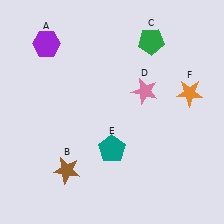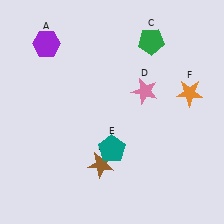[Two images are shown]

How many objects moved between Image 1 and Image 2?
1 object moved between the two images.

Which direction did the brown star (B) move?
The brown star (B) moved right.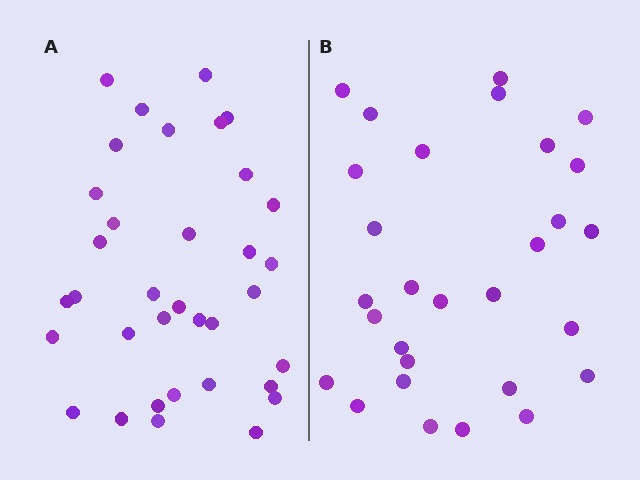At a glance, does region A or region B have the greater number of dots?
Region A (the left region) has more dots.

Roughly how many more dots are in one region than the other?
Region A has about 6 more dots than region B.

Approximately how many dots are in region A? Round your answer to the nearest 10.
About 40 dots. (The exact count is 35, which rounds to 40.)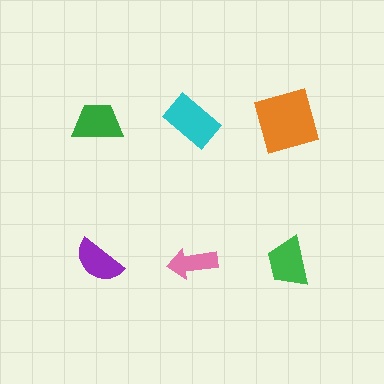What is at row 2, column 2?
A pink arrow.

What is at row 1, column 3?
An orange square.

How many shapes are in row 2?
3 shapes.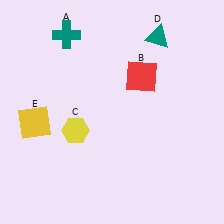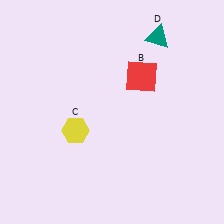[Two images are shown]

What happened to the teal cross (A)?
The teal cross (A) was removed in Image 2. It was in the top-left area of Image 1.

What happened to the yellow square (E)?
The yellow square (E) was removed in Image 2. It was in the bottom-left area of Image 1.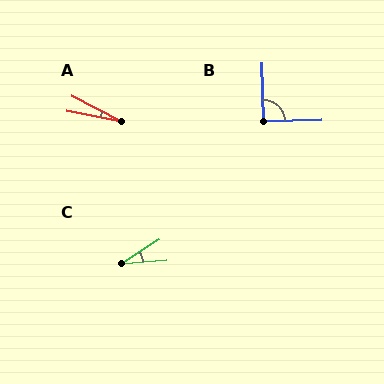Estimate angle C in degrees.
Approximately 29 degrees.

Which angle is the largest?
B, at approximately 90 degrees.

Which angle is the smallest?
A, at approximately 16 degrees.